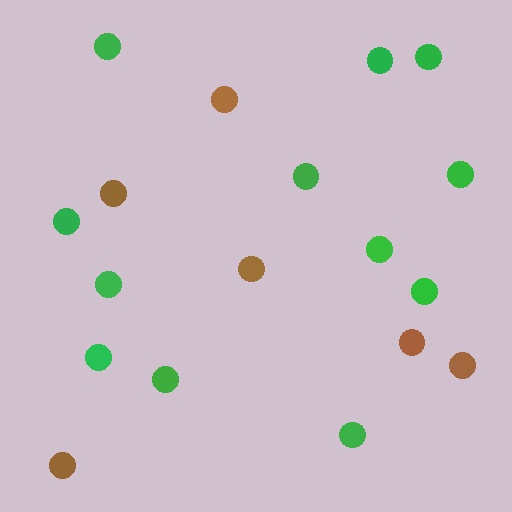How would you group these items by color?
There are 2 groups: one group of brown circles (6) and one group of green circles (12).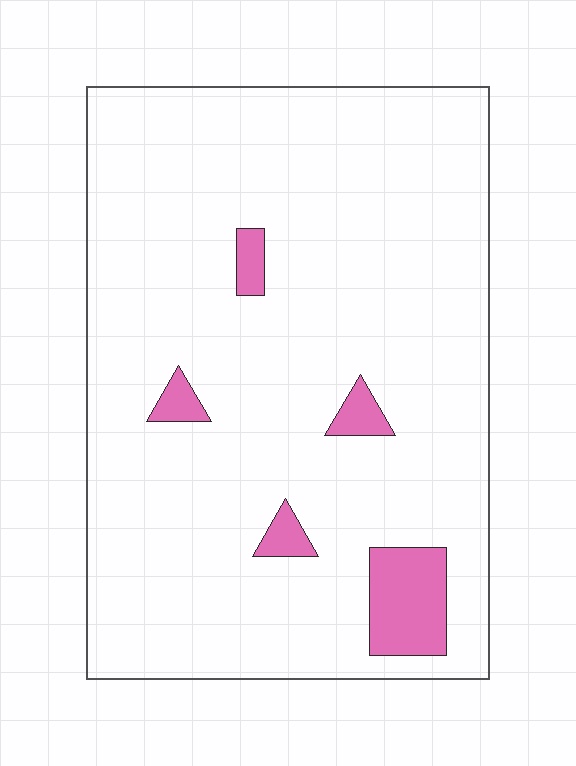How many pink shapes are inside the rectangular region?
5.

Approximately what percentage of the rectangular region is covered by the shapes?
Approximately 5%.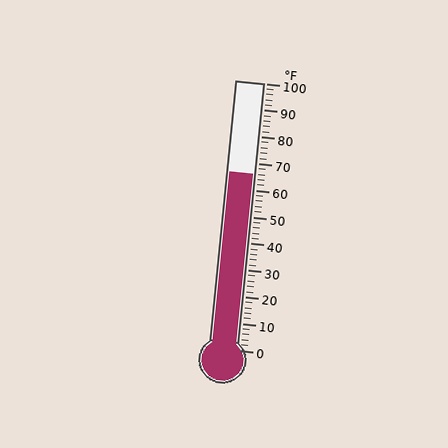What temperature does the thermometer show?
The thermometer shows approximately 66°F.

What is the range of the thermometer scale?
The thermometer scale ranges from 0°F to 100°F.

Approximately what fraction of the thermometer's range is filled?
The thermometer is filled to approximately 65% of its range.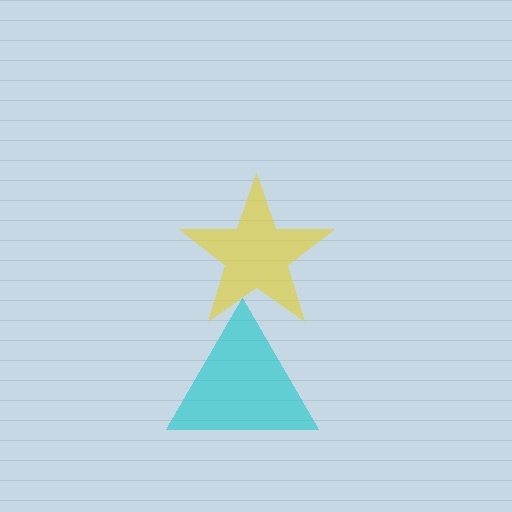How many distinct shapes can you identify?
There are 2 distinct shapes: a yellow star, a cyan triangle.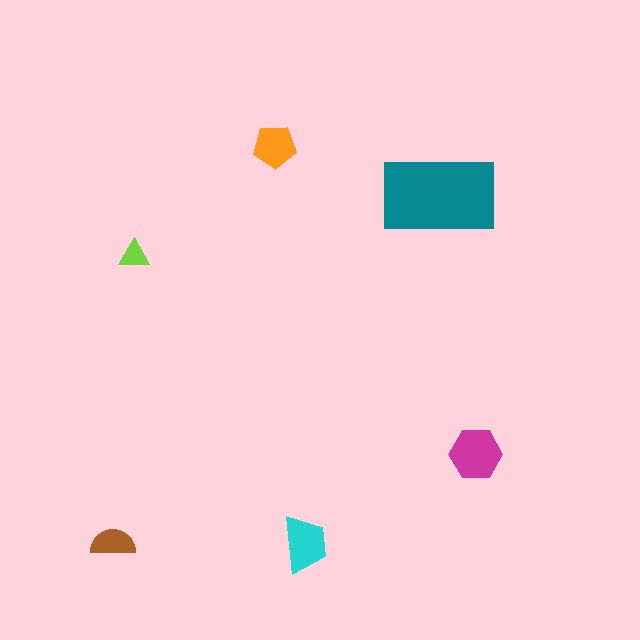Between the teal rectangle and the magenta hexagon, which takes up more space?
The teal rectangle.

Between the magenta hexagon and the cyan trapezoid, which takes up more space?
The magenta hexagon.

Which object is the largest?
The teal rectangle.